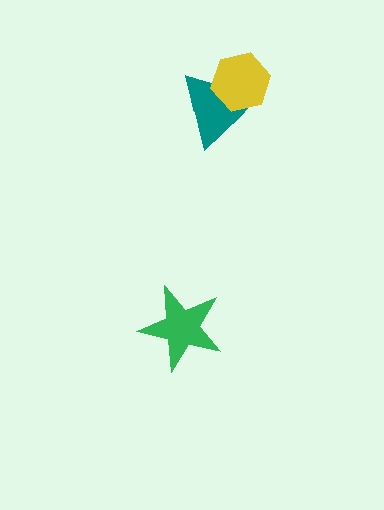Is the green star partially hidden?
No, no other shape covers it.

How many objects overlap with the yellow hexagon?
1 object overlaps with the yellow hexagon.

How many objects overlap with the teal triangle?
1 object overlaps with the teal triangle.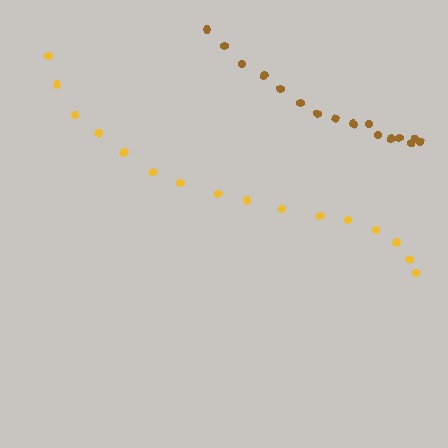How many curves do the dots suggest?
There are 2 distinct paths.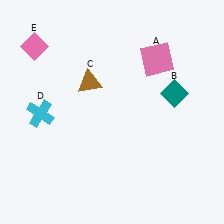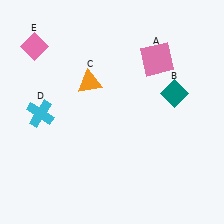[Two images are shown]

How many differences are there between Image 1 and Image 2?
There is 1 difference between the two images.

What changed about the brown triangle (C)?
In Image 1, C is brown. In Image 2, it changed to orange.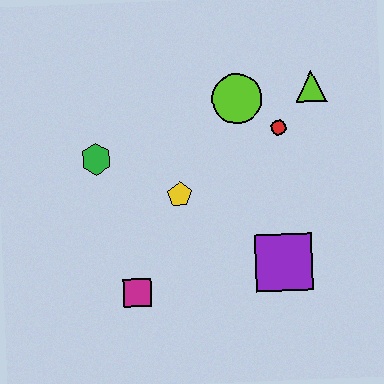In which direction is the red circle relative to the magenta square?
The red circle is above the magenta square.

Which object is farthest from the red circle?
The magenta square is farthest from the red circle.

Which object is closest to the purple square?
The yellow pentagon is closest to the purple square.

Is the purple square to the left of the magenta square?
No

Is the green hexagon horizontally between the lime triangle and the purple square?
No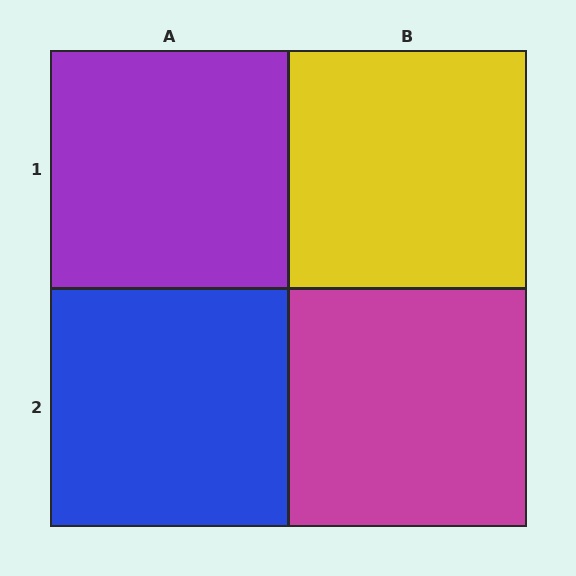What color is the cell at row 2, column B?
Magenta.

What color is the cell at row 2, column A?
Blue.